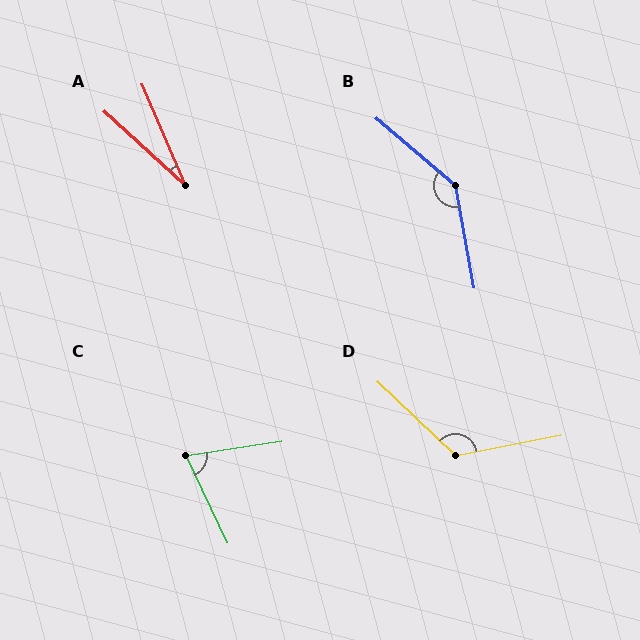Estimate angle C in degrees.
Approximately 73 degrees.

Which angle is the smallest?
A, at approximately 24 degrees.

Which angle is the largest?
B, at approximately 141 degrees.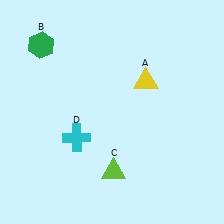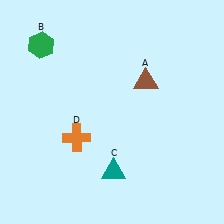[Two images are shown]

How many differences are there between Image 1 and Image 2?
There are 3 differences between the two images.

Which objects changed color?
A changed from yellow to brown. C changed from lime to teal. D changed from cyan to orange.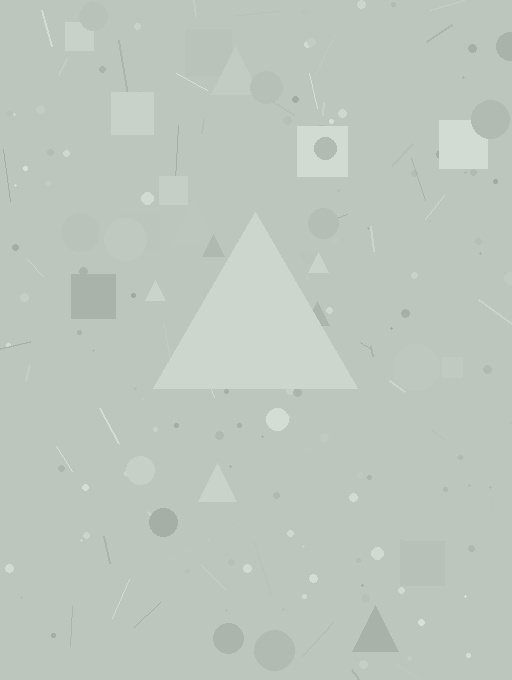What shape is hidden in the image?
A triangle is hidden in the image.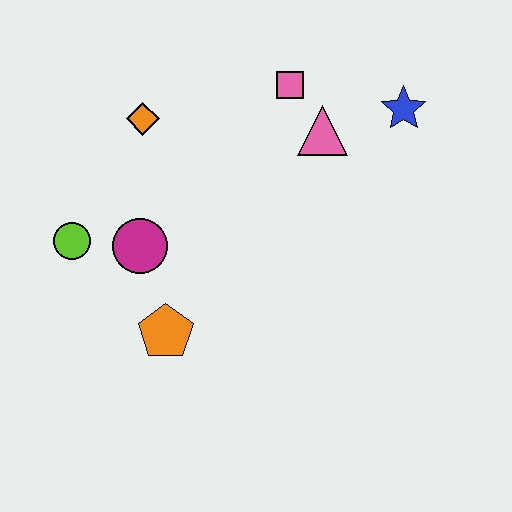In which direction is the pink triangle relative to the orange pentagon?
The pink triangle is above the orange pentagon.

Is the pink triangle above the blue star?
No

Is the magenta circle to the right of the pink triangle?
No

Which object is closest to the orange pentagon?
The magenta circle is closest to the orange pentagon.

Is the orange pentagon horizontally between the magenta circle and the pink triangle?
Yes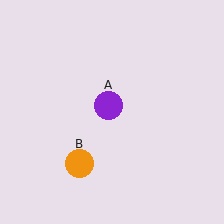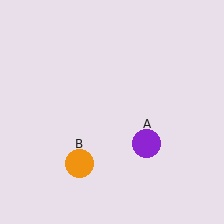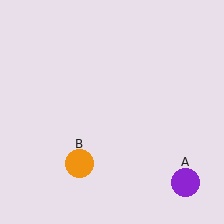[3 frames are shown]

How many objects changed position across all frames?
1 object changed position: purple circle (object A).